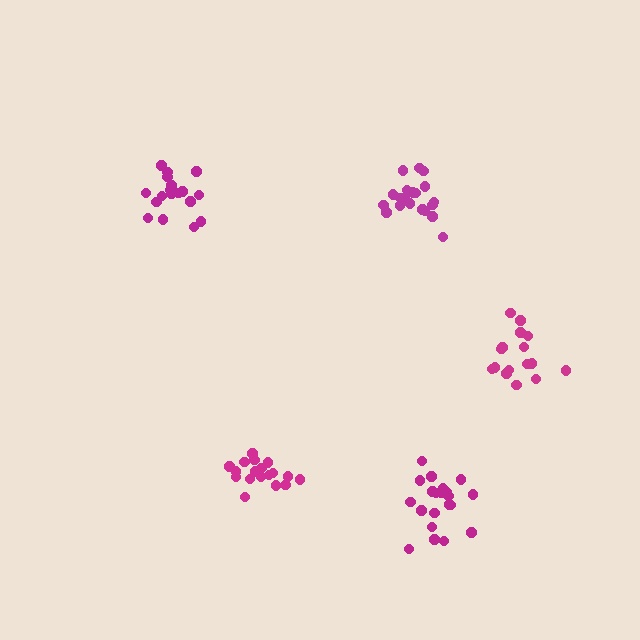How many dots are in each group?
Group 1: 20 dots, Group 2: 18 dots, Group 3: 21 dots, Group 4: 16 dots, Group 5: 18 dots (93 total).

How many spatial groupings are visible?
There are 5 spatial groupings.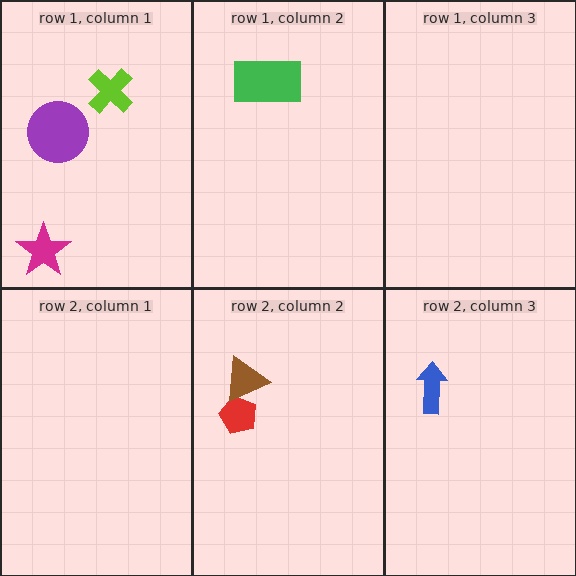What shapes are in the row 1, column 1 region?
The magenta star, the lime cross, the purple circle.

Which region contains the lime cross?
The row 1, column 1 region.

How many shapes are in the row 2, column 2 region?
2.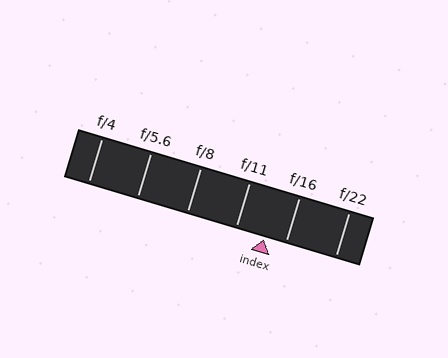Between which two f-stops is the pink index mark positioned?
The index mark is between f/11 and f/16.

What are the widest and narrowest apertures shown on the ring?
The widest aperture shown is f/4 and the narrowest is f/22.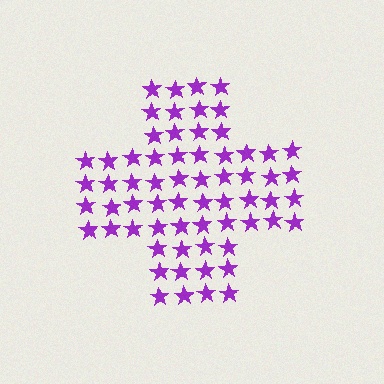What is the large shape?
The large shape is a cross.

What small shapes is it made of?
It is made of small stars.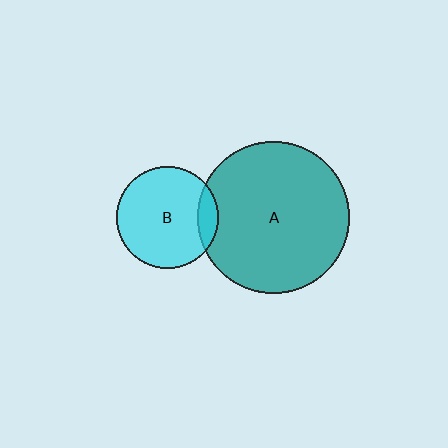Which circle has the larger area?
Circle A (teal).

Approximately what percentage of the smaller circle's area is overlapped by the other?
Approximately 10%.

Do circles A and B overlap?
Yes.